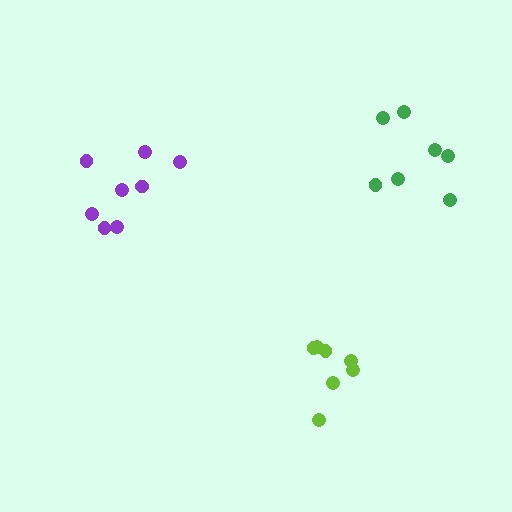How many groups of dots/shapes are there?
There are 3 groups.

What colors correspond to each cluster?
The clusters are colored: purple, green, lime.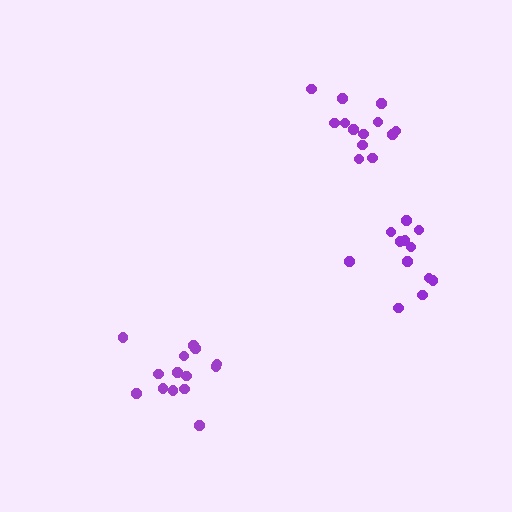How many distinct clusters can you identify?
There are 3 distinct clusters.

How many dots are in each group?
Group 1: 14 dots, Group 2: 13 dots, Group 3: 12 dots (39 total).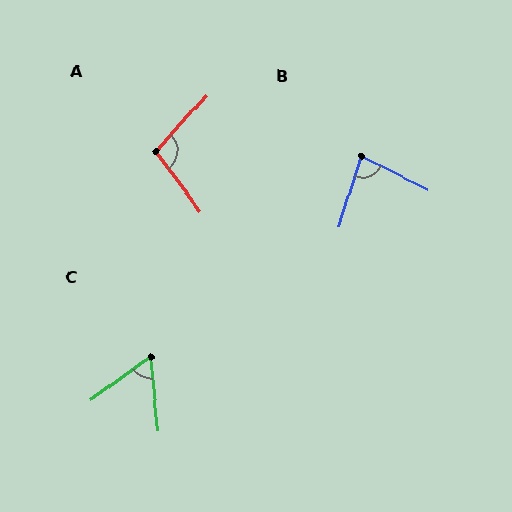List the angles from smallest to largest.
C (60°), B (81°), A (101°).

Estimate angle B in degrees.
Approximately 81 degrees.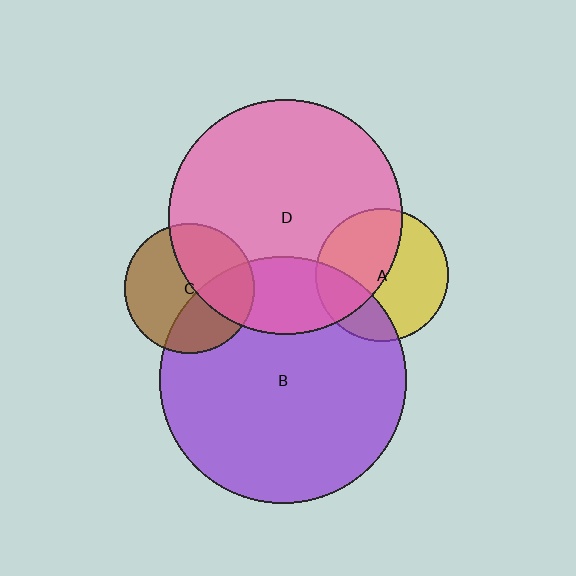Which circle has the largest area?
Circle B (purple).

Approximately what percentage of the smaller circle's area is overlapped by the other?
Approximately 20%.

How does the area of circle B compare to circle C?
Approximately 3.6 times.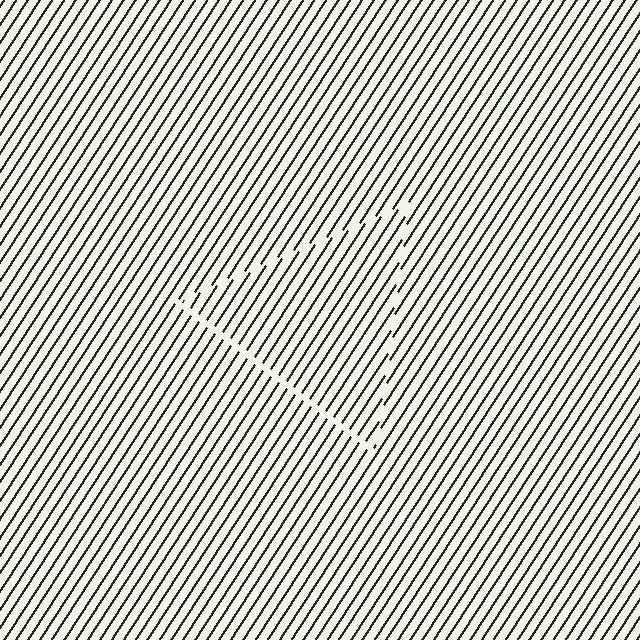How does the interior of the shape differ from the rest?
The interior of the shape contains the same grating, shifted by half a period — the contour is defined by the phase discontinuity where line-ends from the inner and outer gratings abut.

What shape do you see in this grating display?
An illusory triangle. The interior of the shape contains the same grating, shifted by half a period — the contour is defined by the phase discontinuity where line-ends from the inner and outer gratings abut.